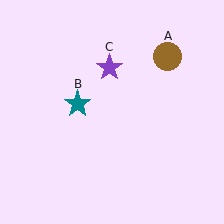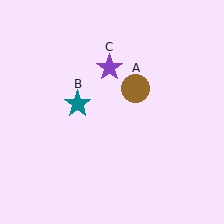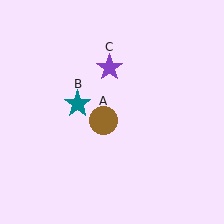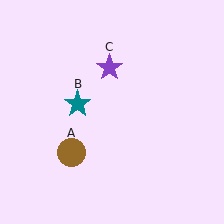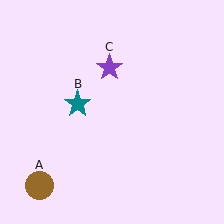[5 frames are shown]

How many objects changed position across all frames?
1 object changed position: brown circle (object A).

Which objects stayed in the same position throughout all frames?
Teal star (object B) and purple star (object C) remained stationary.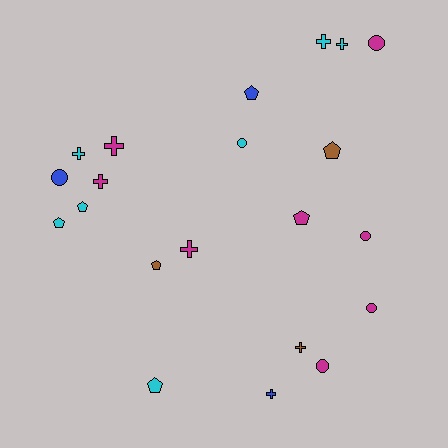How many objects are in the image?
There are 21 objects.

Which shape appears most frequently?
Cross, with 8 objects.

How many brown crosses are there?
There is 1 brown cross.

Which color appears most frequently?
Magenta, with 8 objects.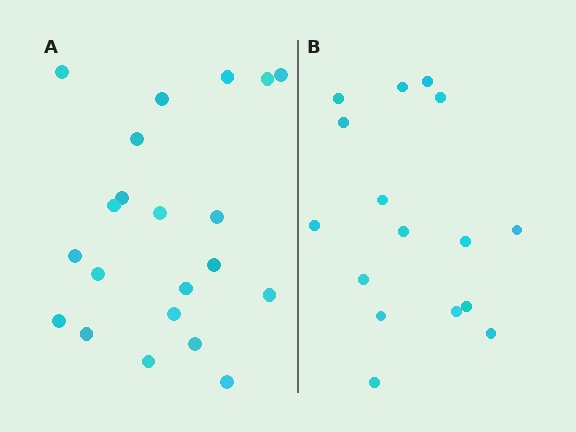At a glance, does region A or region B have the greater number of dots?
Region A (the left region) has more dots.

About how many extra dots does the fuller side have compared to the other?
Region A has about 5 more dots than region B.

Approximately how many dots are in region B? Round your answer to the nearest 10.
About 20 dots. (The exact count is 16, which rounds to 20.)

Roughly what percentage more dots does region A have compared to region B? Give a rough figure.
About 30% more.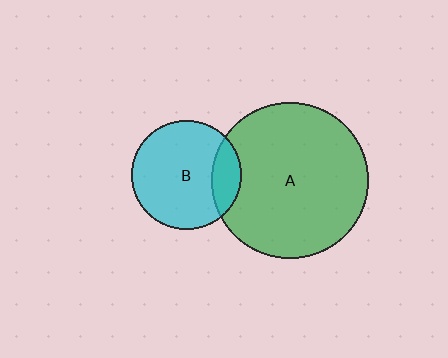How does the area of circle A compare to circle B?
Approximately 2.0 times.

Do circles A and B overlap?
Yes.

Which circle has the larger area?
Circle A (green).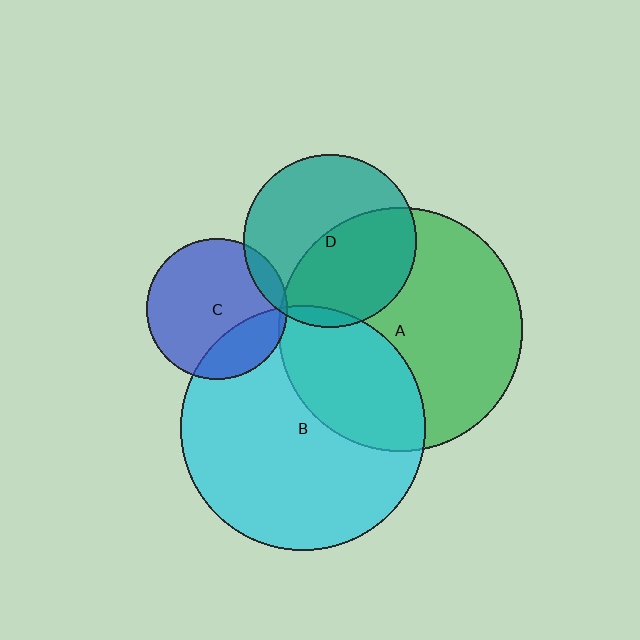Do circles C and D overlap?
Yes.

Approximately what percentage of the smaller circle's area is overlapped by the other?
Approximately 10%.